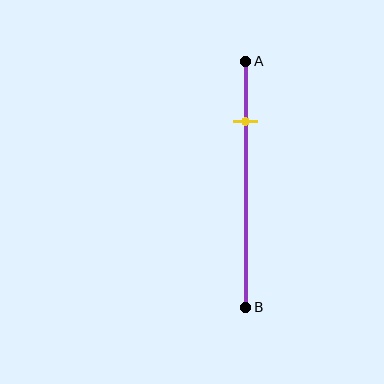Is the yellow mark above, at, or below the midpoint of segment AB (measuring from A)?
The yellow mark is above the midpoint of segment AB.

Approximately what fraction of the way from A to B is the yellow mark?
The yellow mark is approximately 25% of the way from A to B.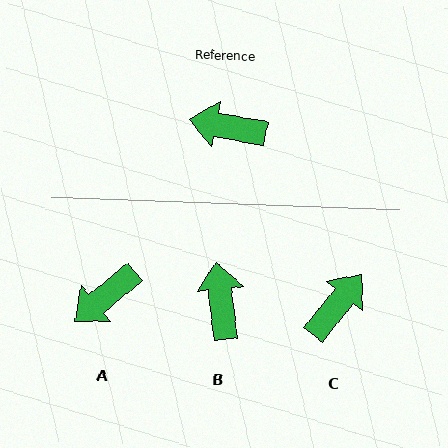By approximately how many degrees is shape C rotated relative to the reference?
Approximately 118 degrees clockwise.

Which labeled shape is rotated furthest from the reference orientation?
C, about 118 degrees away.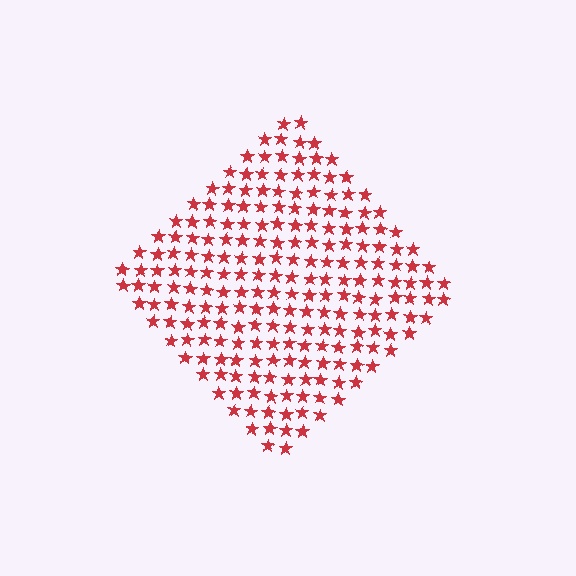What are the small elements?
The small elements are stars.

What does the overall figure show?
The overall figure shows a diamond.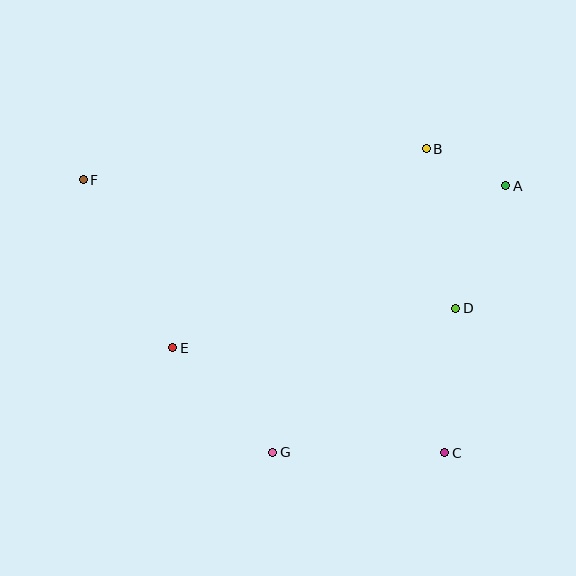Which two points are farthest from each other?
Points C and F are farthest from each other.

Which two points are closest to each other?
Points A and B are closest to each other.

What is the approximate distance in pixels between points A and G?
The distance between A and G is approximately 354 pixels.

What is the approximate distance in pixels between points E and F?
The distance between E and F is approximately 191 pixels.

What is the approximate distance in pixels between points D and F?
The distance between D and F is approximately 394 pixels.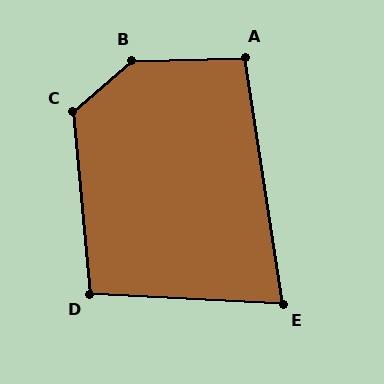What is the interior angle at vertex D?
Approximately 98 degrees (obtuse).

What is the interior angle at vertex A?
Approximately 97 degrees (obtuse).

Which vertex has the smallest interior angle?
E, at approximately 78 degrees.